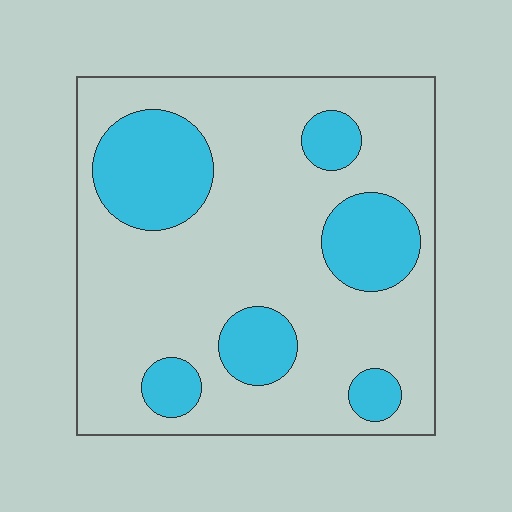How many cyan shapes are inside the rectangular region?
6.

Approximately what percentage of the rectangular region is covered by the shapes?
Approximately 25%.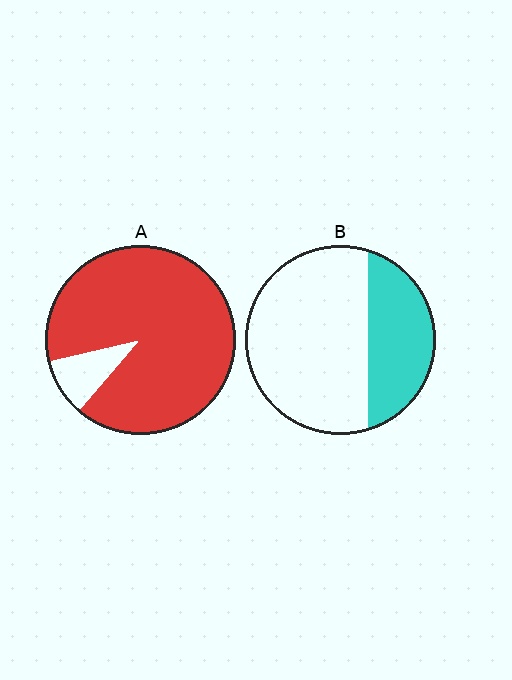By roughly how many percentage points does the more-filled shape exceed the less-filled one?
By roughly 60 percentage points (A over B).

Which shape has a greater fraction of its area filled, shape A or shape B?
Shape A.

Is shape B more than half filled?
No.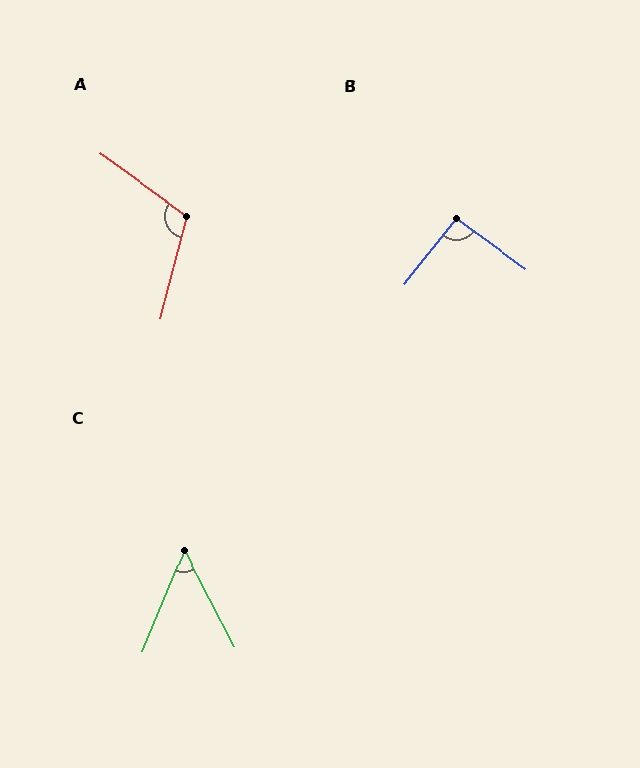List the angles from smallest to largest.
C (50°), B (93°), A (111°).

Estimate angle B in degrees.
Approximately 93 degrees.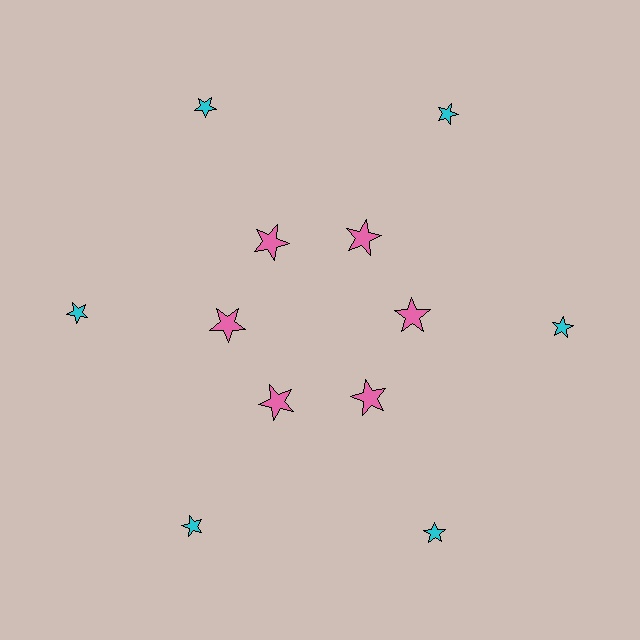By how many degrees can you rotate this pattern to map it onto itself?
The pattern maps onto itself every 60 degrees of rotation.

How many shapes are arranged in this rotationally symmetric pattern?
There are 12 shapes, arranged in 6 groups of 2.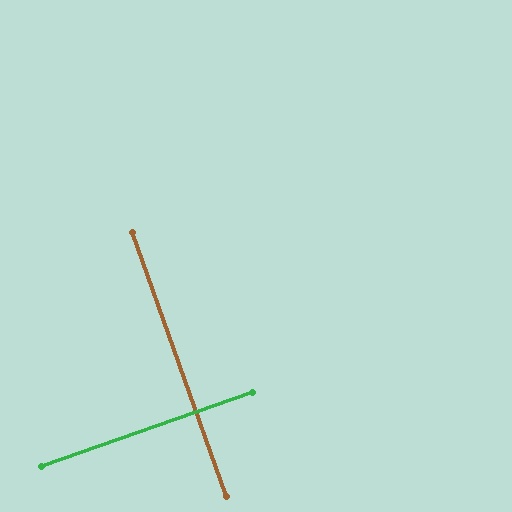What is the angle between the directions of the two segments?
Approximately 90 degrees.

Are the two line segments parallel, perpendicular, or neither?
Perpendicular — they meet at approximately 90°.